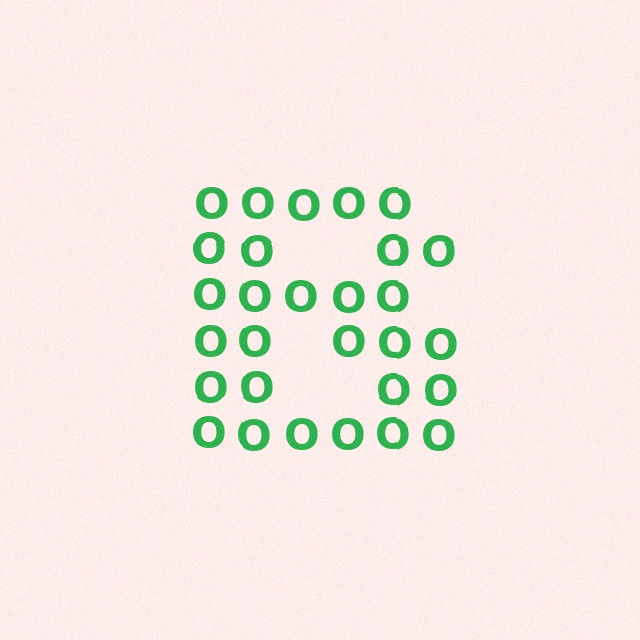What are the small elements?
The small elements are letter O's.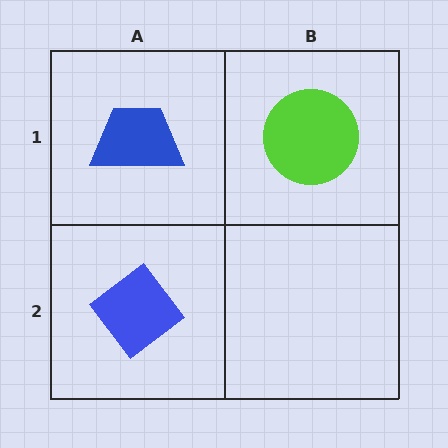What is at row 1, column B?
A lime circle.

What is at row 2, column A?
A blue diamond.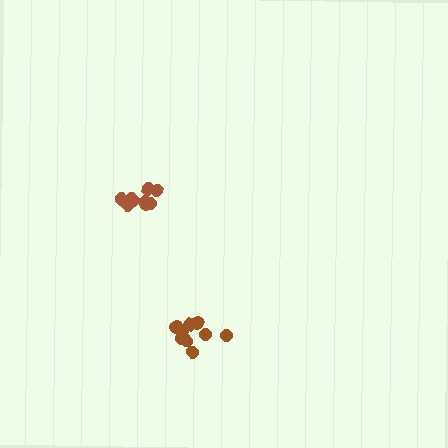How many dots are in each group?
Group 1: 9 dots, Group 2: 9 dots (18 total).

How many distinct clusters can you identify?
There are 2 distinct clusters.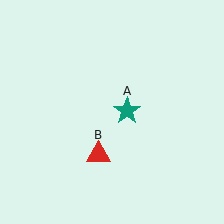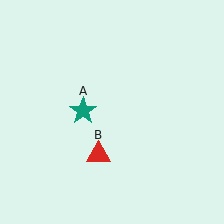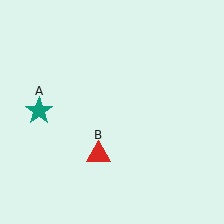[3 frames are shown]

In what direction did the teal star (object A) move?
The teal star (object A) moved left.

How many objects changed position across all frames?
1 object changed position: teal star (object A).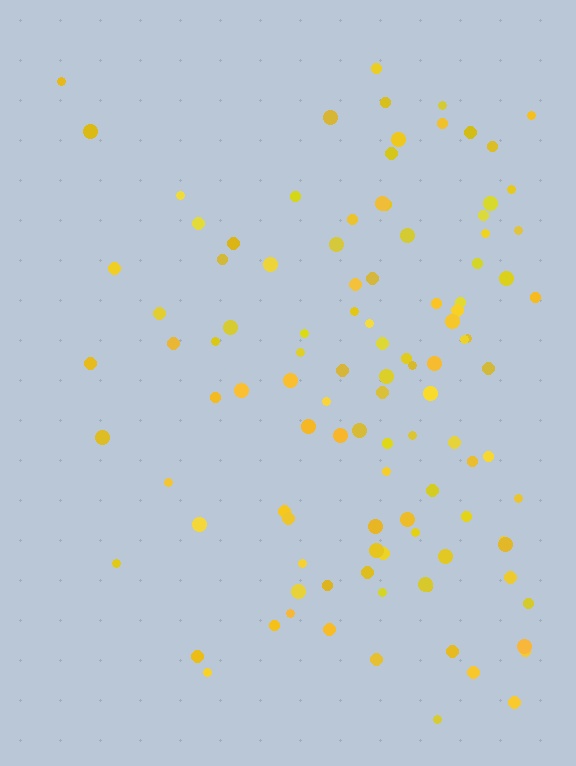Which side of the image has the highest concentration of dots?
The right.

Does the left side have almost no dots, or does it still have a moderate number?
Still a moderate number, just noticeably fewer than the right.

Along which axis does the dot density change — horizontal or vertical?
Horizontal.